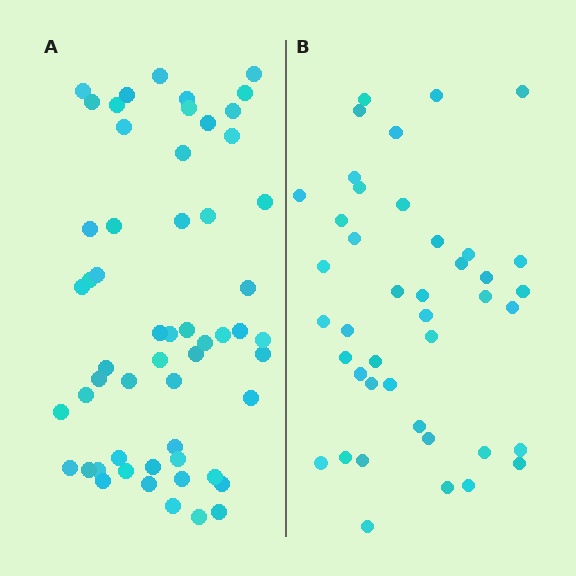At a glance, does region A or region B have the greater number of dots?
Region A (the left region) has more dots.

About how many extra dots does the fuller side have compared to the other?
Region A has approximately 15 more dots than region B.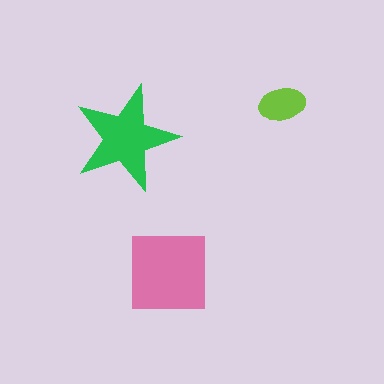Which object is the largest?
The pink square.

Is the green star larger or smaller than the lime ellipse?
Larger.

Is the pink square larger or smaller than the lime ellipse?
Larger.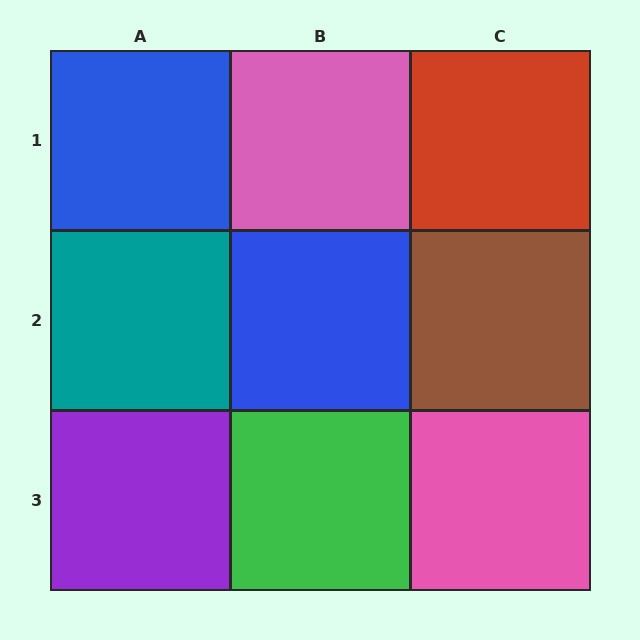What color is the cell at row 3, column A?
Purple.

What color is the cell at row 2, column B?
Blue.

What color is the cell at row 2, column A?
Teal.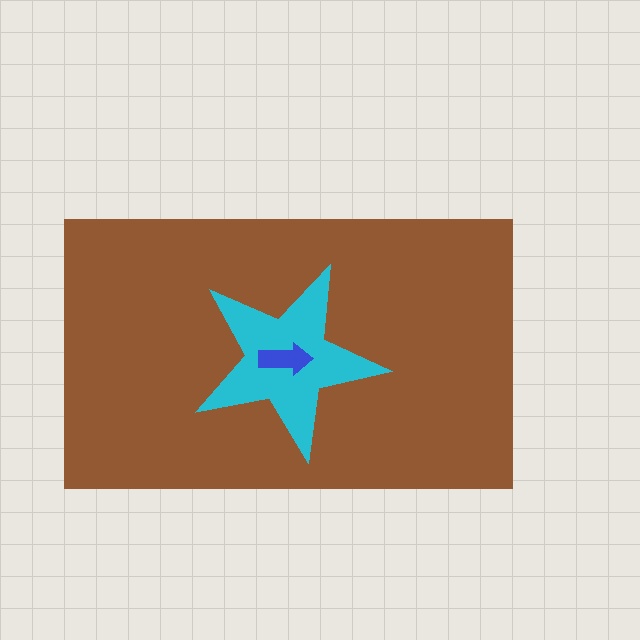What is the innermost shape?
The blue arrow.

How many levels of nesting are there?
3.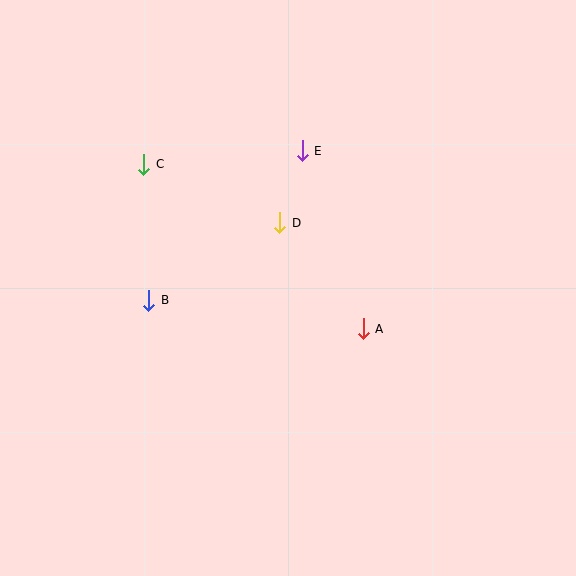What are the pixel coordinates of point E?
Point E is at (302, 151).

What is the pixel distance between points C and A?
The distance between C and A is 274 pixels.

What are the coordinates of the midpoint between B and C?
The midpoint between B and C is at (146, 232).